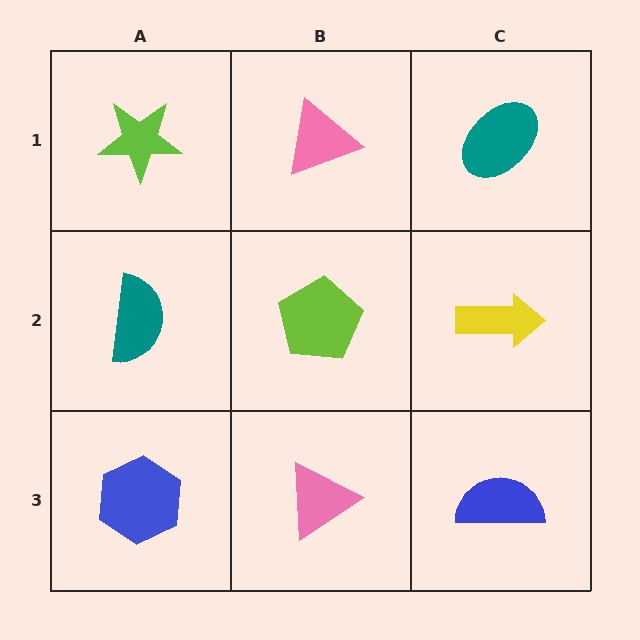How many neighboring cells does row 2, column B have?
4.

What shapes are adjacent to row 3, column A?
A teal semicircle (row 2, column A), a pink triangle (row 3, column B).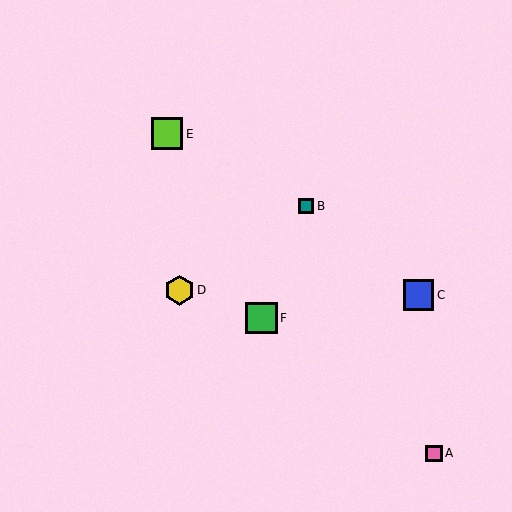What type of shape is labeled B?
Shape B is a teal square.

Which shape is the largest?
The lime square (labeled E) is the largest.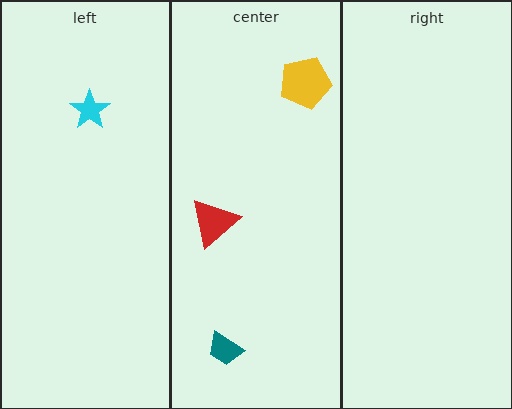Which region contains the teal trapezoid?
The center region.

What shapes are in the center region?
The red triangle, the teal trapezoid, the yellow pentagon.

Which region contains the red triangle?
The center region.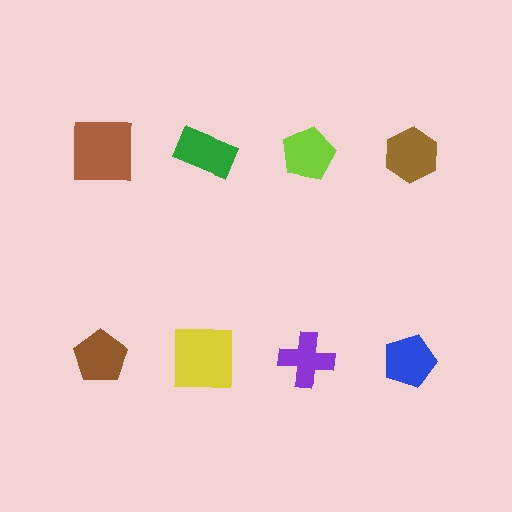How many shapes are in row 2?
4 shapes.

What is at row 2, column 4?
A blue pentagon.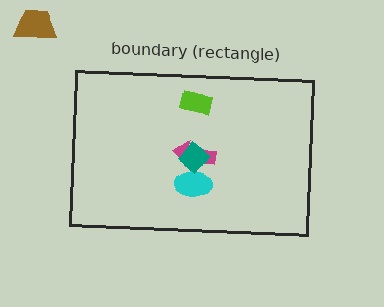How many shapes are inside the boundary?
4 inside, 1 outside.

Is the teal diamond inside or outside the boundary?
Inside.